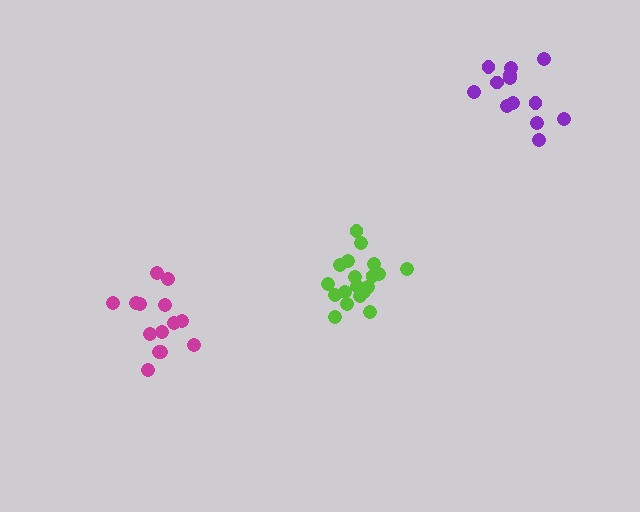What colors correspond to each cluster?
The clusters are colored: purple, lime, magenta.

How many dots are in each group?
Group 1: 13 dots, Group 2: 19 dots, Group 3: 14 dots (46 total).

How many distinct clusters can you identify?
There are 3 distinct clusters.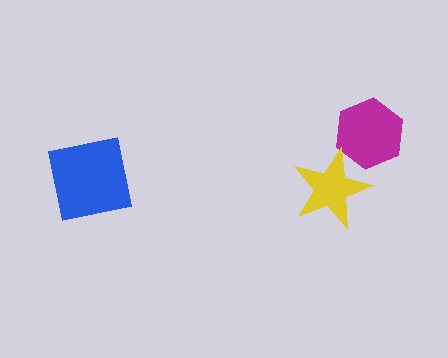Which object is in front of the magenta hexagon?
The yellow star is in front of the magenta hexagon.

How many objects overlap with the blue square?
0 objects overlap with the blue square.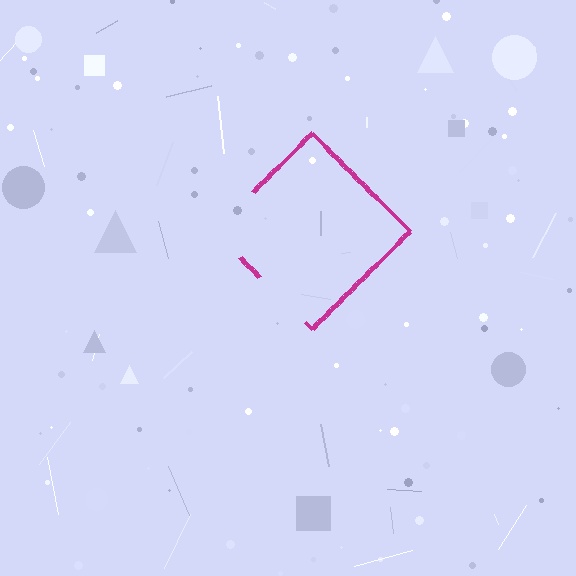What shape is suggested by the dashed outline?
The dashed outline suggests a diamond.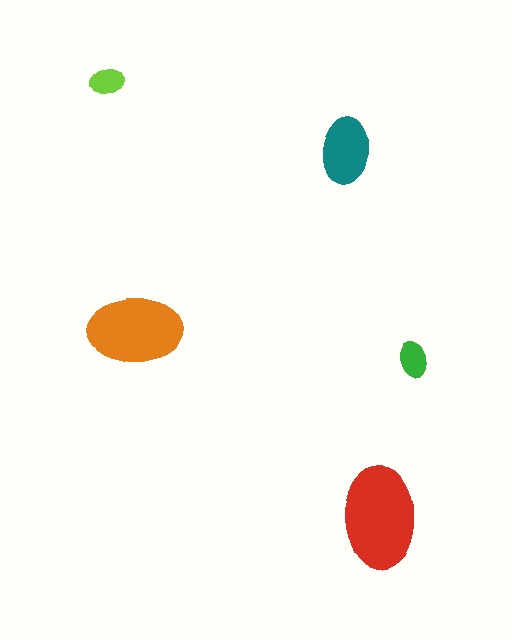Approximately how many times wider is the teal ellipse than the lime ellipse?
About 2 times wider.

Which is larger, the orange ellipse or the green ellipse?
The orange one.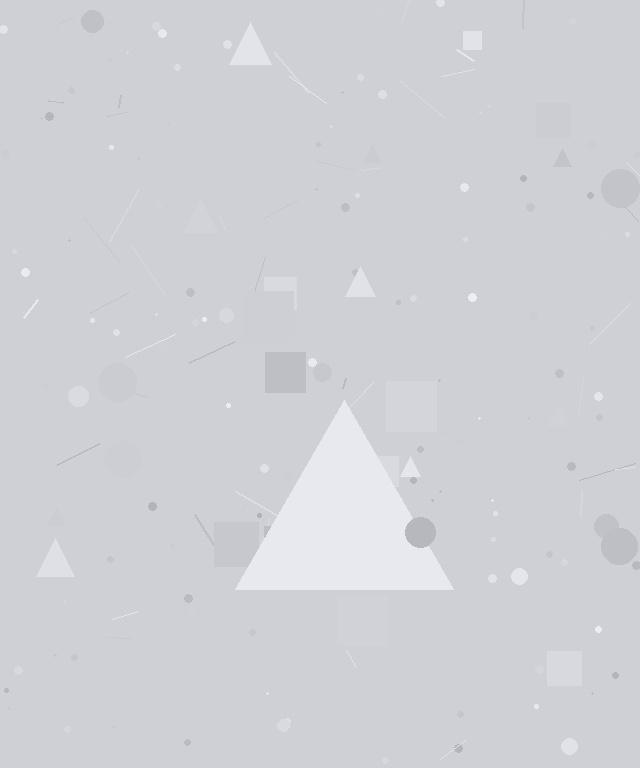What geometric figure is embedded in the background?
A triangle is embedded in the background.